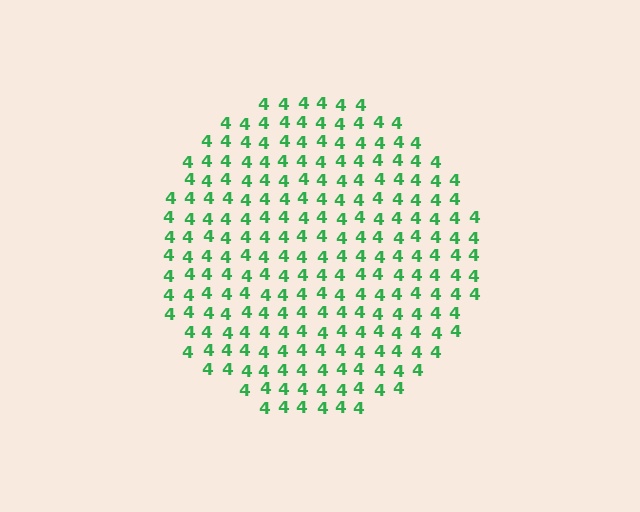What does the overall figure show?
The overall figure shows a circle.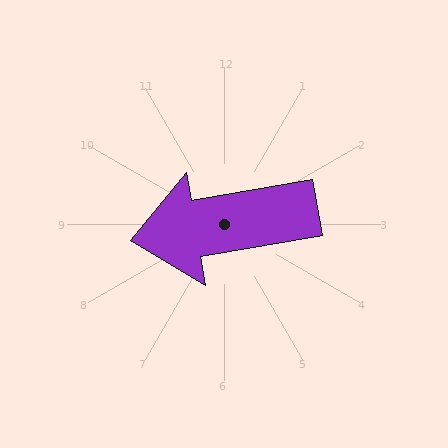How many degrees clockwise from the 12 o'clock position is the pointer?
Approximately 260 degrees.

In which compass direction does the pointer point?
West.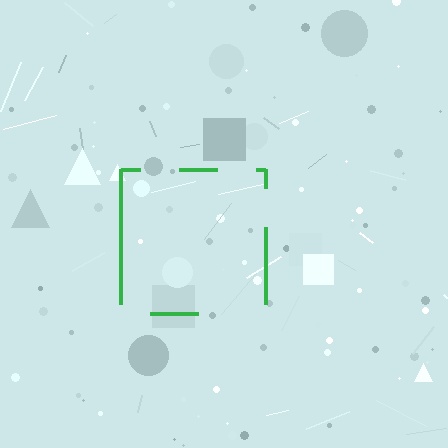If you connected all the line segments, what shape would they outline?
They would outline a square.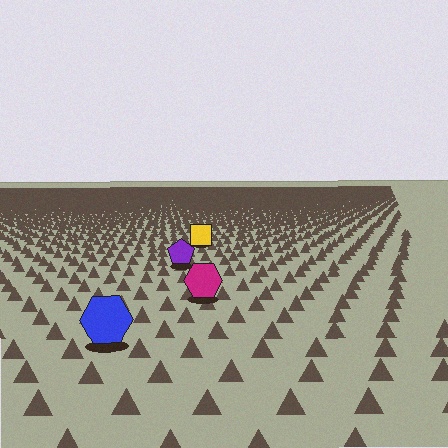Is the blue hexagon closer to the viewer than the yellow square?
Yes. The blue hexagon is closer — you can tell from the texture gradient: the ground texture is coarser near it.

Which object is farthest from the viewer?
The yellow square is farthest from the viewer. It appears smaller and the ground texture around it is denser.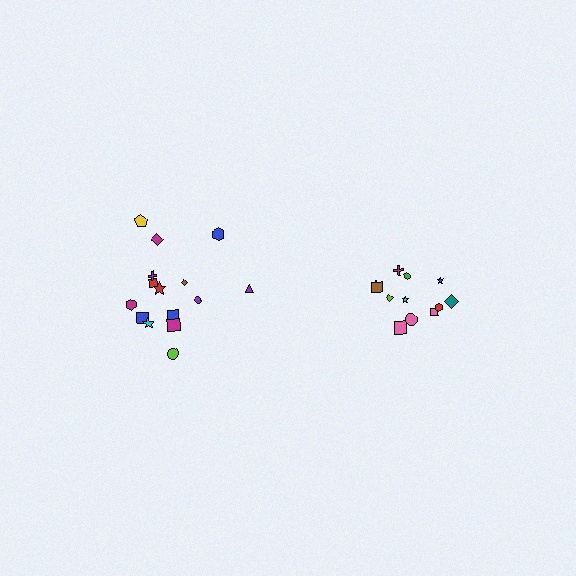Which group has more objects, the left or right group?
The left group.